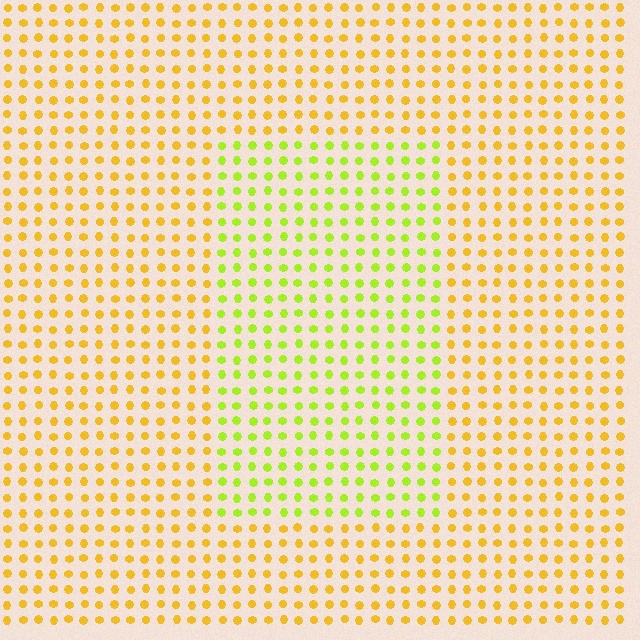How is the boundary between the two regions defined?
The boundary is defined purely by a slight shift in hue (about 38 degrees). Spacing, size, and orientation are identical on both sides.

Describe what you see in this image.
The image is filled with small yellow elements in a uniform arrangement. A rectangle-shaped region is visible where the elements are tinted to a slightly different hue, forming a subtle color boundary.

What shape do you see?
I see a rectangle.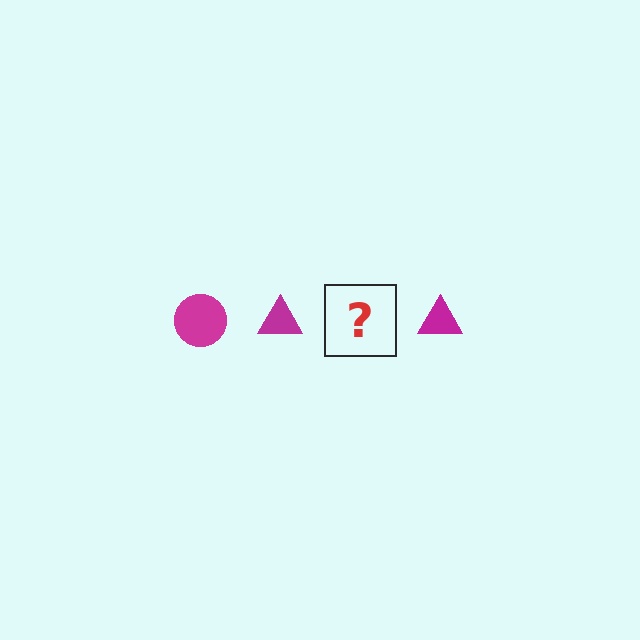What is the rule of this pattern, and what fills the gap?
The rule is that the pattern cycles through circle, triangle shapes in magenta. The gap should be filled with a magenta circle.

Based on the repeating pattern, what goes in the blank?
The blank should be a magenta circle.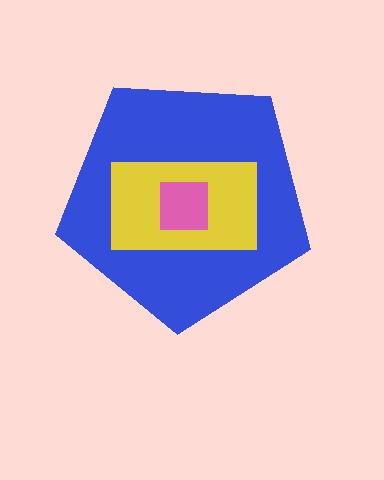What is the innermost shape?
The pink square.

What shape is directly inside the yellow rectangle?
The pink square.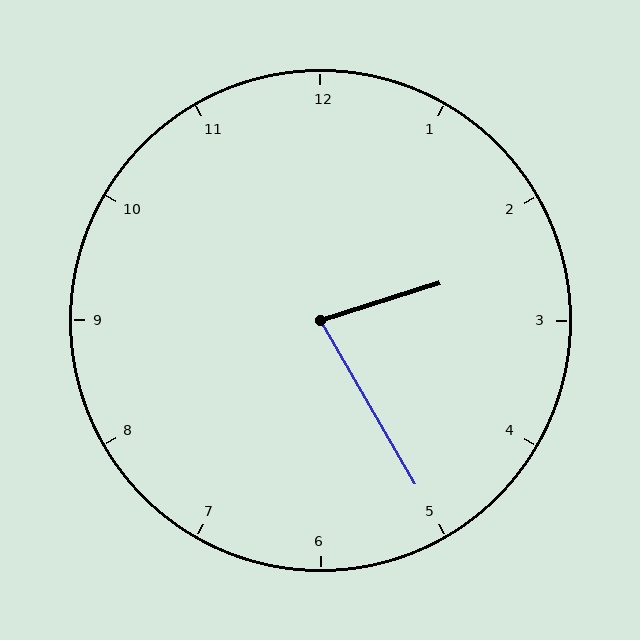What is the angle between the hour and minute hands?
Approximately 78 degrees.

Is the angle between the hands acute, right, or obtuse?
It is acute.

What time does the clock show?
2:25.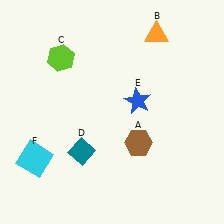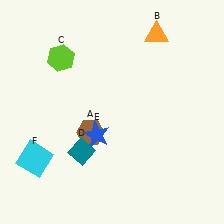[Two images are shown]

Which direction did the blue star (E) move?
The blue star (E) moved left.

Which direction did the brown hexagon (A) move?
The brown hexagon (A) moved left.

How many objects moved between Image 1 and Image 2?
2 objects moved between the two images.